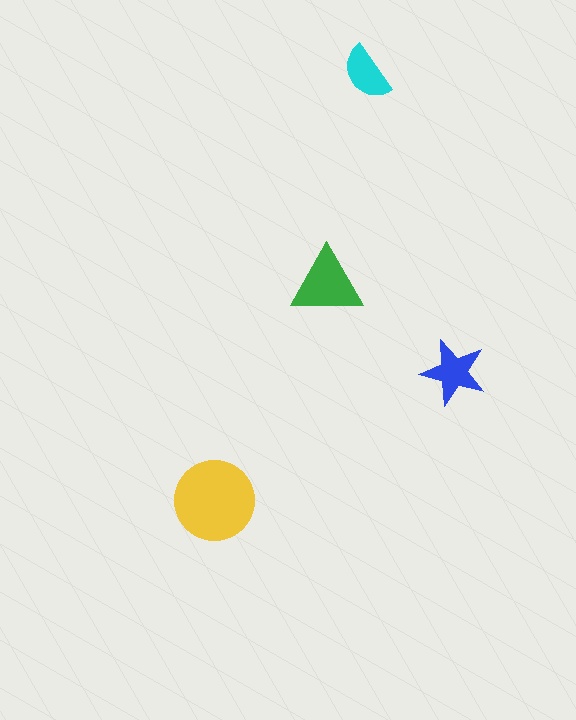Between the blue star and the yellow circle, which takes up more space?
The yellow circle.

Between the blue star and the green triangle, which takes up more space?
The green triangle.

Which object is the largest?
The yellow circle.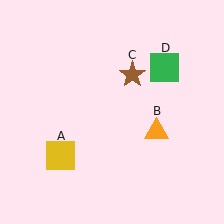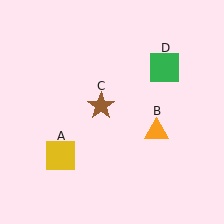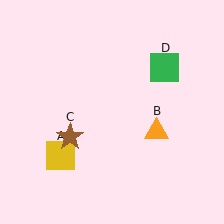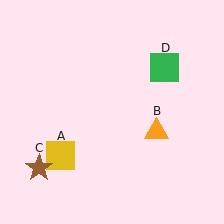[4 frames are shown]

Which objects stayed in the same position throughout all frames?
Yellow square (object A) and orange triangle (object B) and green square (object D) remained stationary.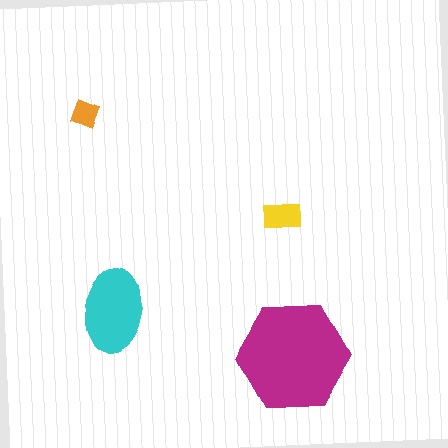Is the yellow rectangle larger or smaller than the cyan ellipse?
Smaller.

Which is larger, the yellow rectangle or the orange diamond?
The yellow rectangle.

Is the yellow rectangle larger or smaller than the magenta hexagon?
Smaller.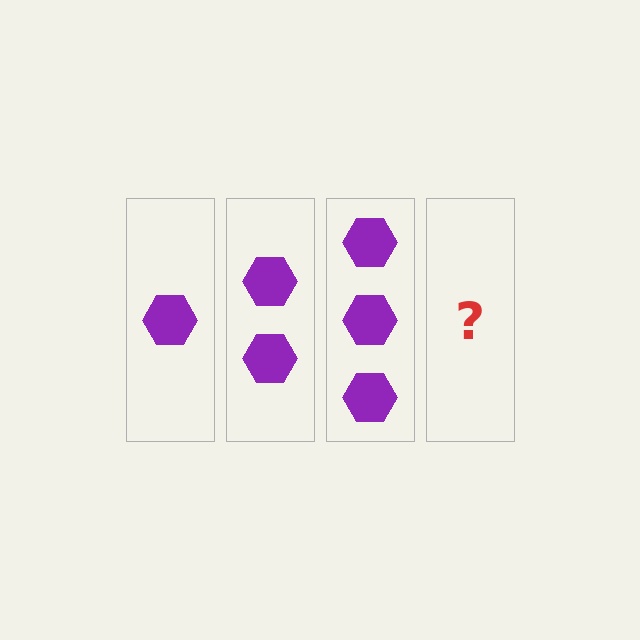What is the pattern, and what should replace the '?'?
The pattern is that each step adds one more hexagon. The '?' should be 4 hexagons.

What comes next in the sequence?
The next element should be 4 hexagons.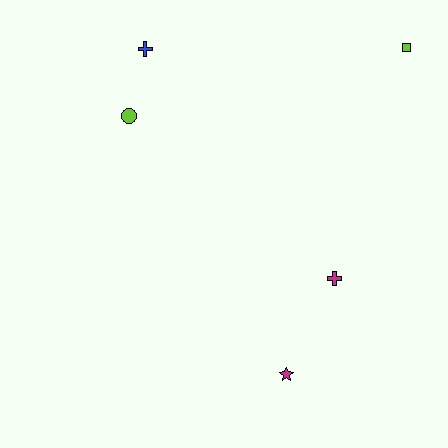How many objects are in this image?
There are 5 objects.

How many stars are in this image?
There is 1 star.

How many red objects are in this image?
There are no red objects.